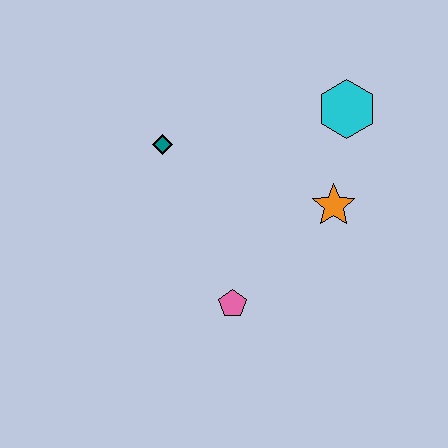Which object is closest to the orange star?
The cyan hexagon is closest to the orange star.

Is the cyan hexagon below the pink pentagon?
No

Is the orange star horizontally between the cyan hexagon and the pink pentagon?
Yes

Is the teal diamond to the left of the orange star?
Yes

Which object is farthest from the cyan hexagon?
The pink pentagon is farthest from the cyan hexagon.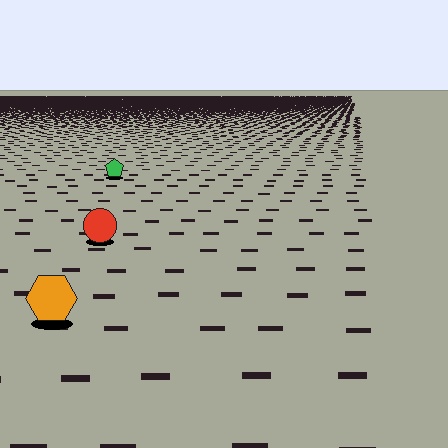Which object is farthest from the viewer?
The green pentagon is farthest from the viewer. It appears smaller and the ground texture around it is denser.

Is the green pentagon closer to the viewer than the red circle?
No. The red circle is closer — you can tell from the texture gradient: the ground texture is coarser near it.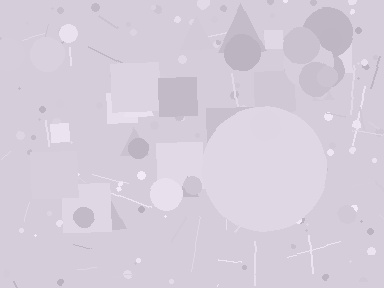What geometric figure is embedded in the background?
A circle is embedded in the background.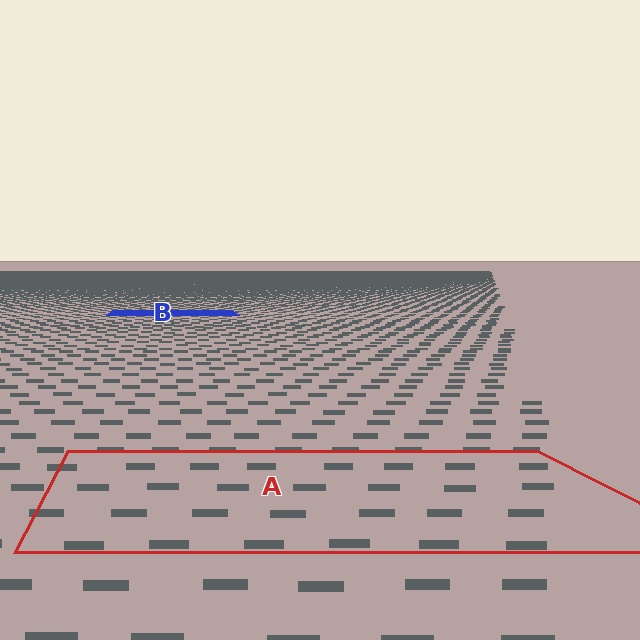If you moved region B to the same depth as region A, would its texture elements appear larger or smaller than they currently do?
They would appear larger. At a closer depth, the same texture elements are projected at a bigger on-screen size.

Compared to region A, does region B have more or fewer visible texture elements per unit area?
Region B has more texture elements per unit area — they are packed more densely because it is farther away.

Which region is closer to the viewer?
Region A is closer. The texture elements there are larger and more spread out.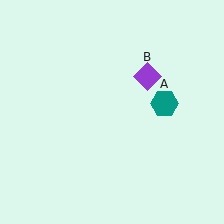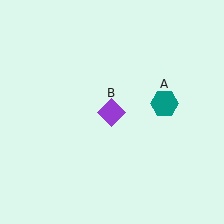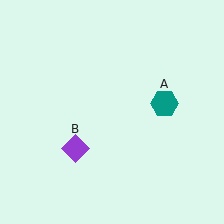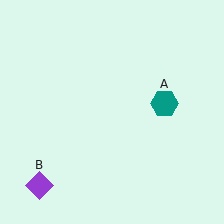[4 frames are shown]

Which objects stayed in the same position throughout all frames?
Teal hexagon (object A) remained stationary.